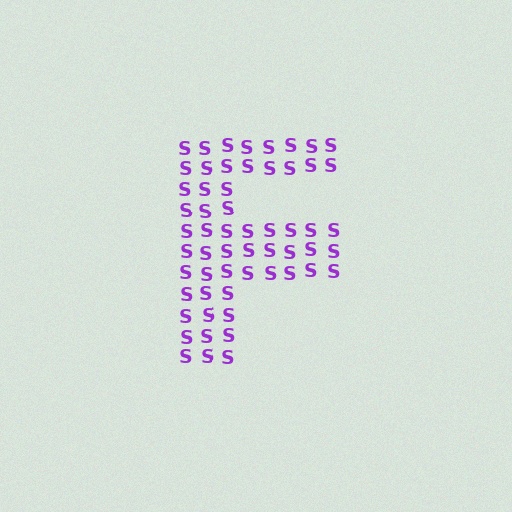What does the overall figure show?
The overall figure shows the letter F.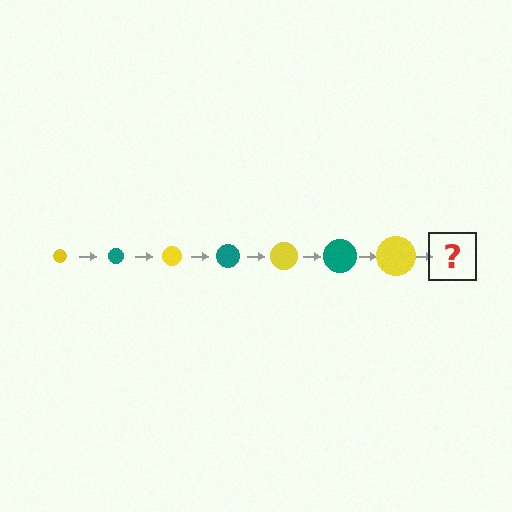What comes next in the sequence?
The next element should be a teal circle, larger than the previous one.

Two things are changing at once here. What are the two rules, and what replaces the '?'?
The two rules are that the circle grows larger each step and the color cycles through yellow and teal. The '?' should be a teal circle, larger than the previous one.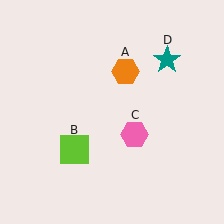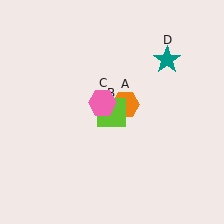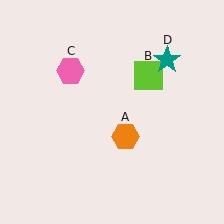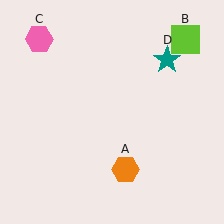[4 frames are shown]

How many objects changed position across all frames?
3 objects changed position: orange hexagon (object A), lime square (object B), pink hexagon (object C).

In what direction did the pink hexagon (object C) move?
The pink hexagon (object C) moved up and to the left.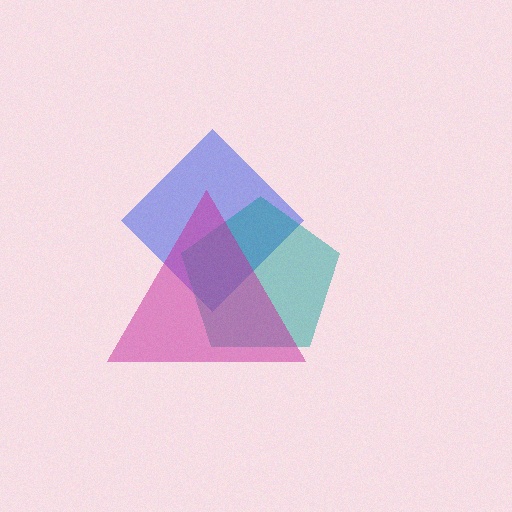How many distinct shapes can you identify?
There are 3 distinct shapes: a blue diamond, a teal pentagon, a magenta triangle.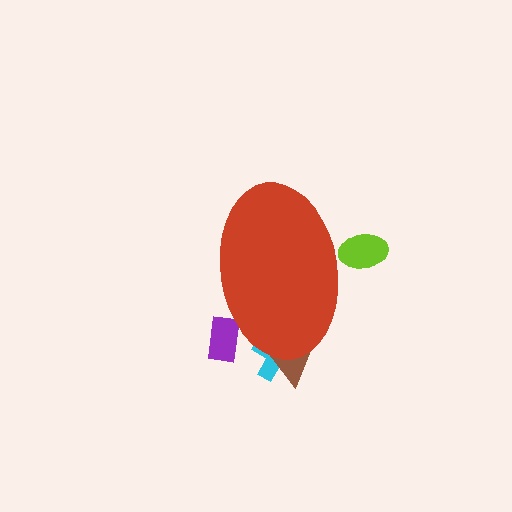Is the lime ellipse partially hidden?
Yes, the lime ellipse is partially hidden behind the red ellipse.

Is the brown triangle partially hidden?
Yes, the brown triangle is partially hidden behind the red ellipse.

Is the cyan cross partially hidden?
Yes, the cyan cross is partially hidden behind the red ellipse.